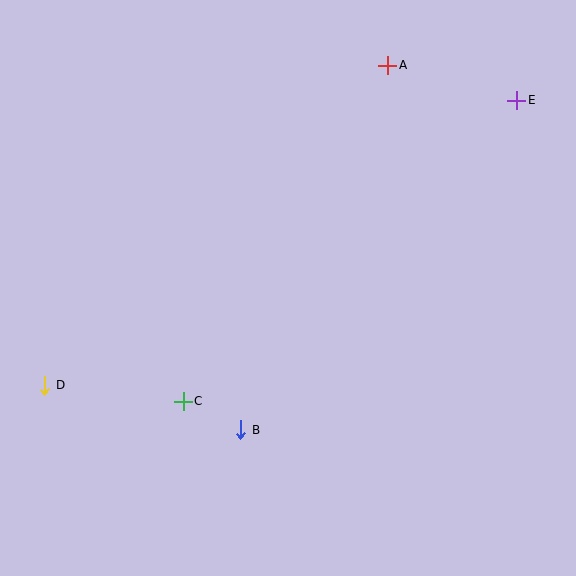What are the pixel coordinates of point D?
Point D is at (45, 385).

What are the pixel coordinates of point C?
Point C is at (183, 401).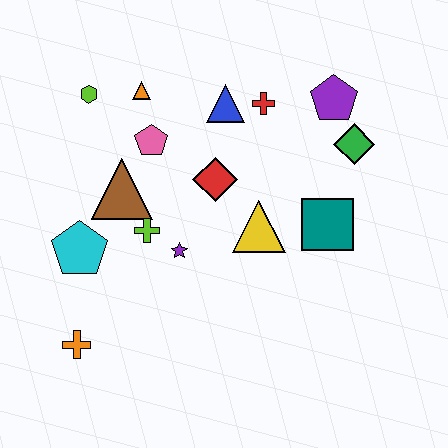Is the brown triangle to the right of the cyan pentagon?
Yes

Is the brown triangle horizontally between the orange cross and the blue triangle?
Yes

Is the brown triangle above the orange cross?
Yes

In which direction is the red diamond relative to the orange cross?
The red diamond is above the orange cross.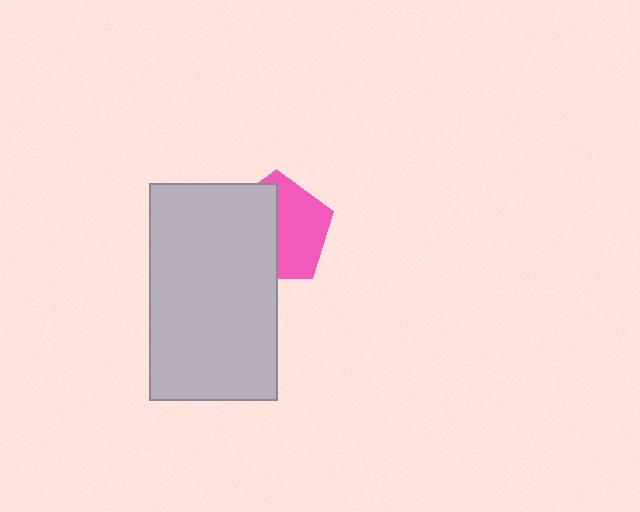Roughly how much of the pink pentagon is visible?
About half of it is visible (roughly 51%).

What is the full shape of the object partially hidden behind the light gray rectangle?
The partially hidden object is a pink pentagon.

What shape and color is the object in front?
The object in front is a light gray rectangle.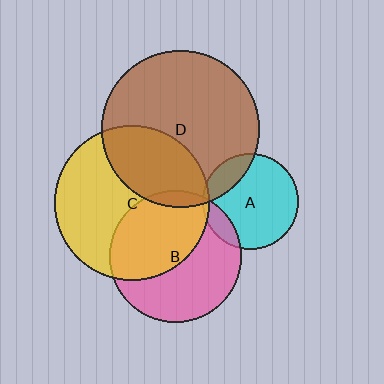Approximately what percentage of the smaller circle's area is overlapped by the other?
Approximately 15%.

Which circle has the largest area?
Circle D (brown).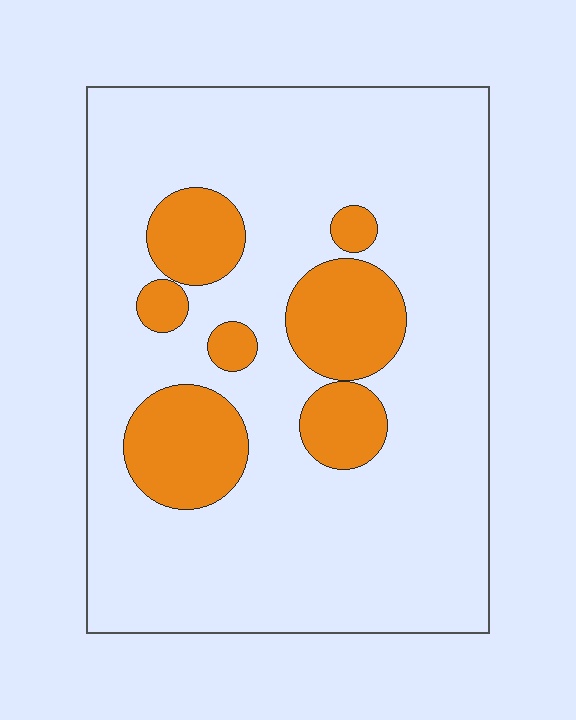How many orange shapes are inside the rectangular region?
7.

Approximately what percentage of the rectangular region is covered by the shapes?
Approximately 20%.